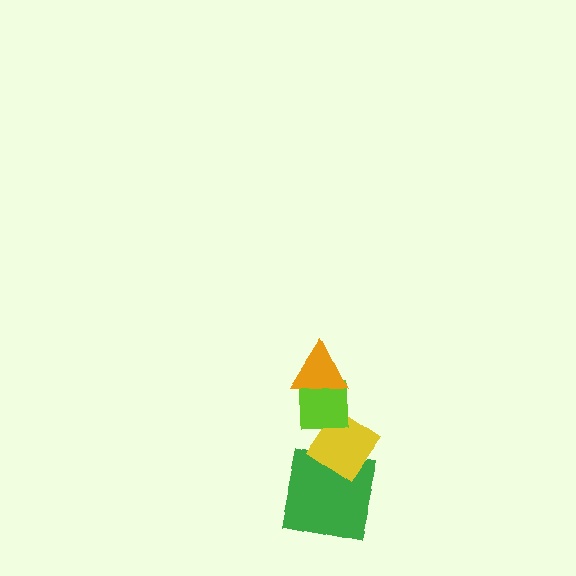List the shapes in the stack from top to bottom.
From top to bottom: the orange triangle, the lime square, the yellow diamond, the green square.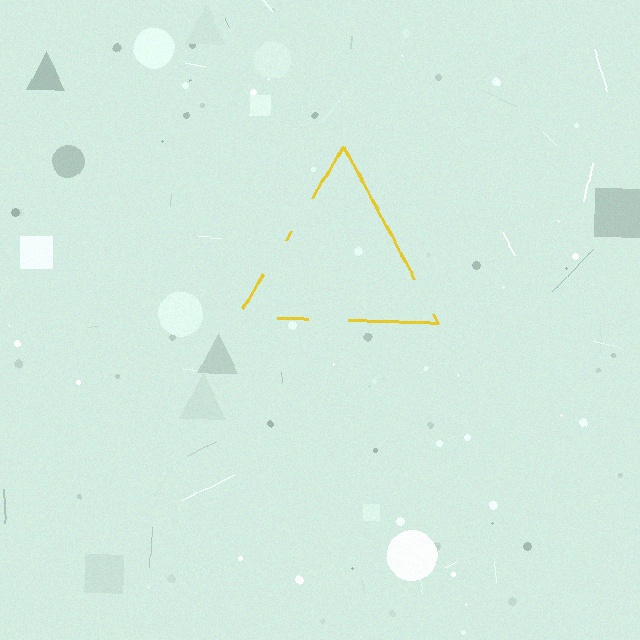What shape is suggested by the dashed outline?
The dashed outline suggests a triangle.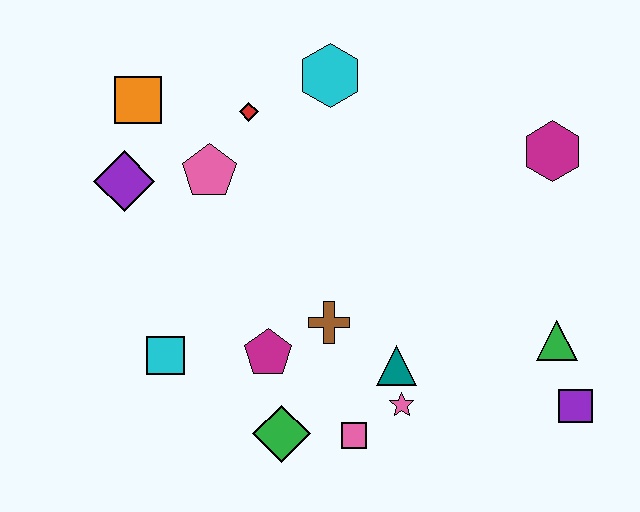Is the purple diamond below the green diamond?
No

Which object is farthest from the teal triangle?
The orange square is farthest from the teal triangle.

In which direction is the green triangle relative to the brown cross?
The green triangle is to the right of the brown cross.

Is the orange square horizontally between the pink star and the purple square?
No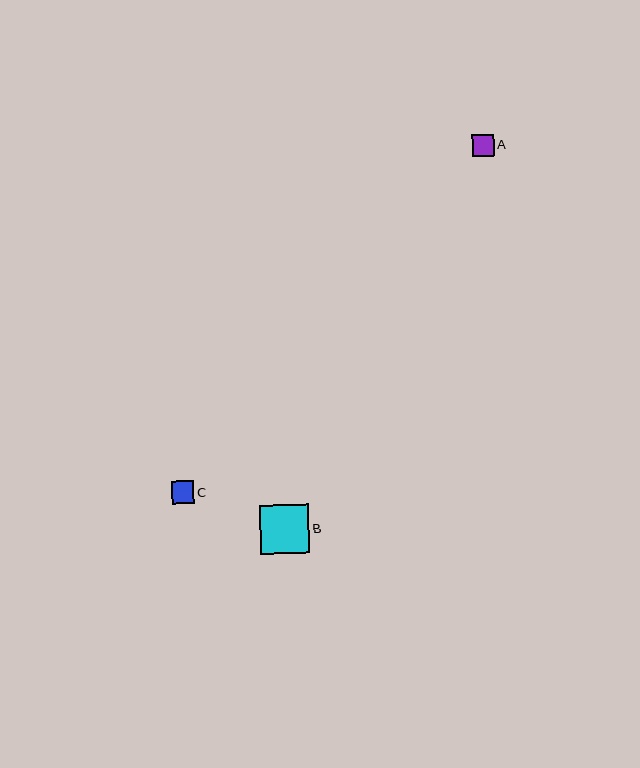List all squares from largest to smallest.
From largest to smallest: B, C, A.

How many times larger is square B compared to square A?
Square B is approximately 2.3 times the size of square A.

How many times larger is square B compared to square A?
Square B is approximately 2.3 times the size of square A.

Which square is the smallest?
Square A is the smallest with a size of approximately 21 pixels.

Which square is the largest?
Square B is the largest with a size of approximately 50 pixels.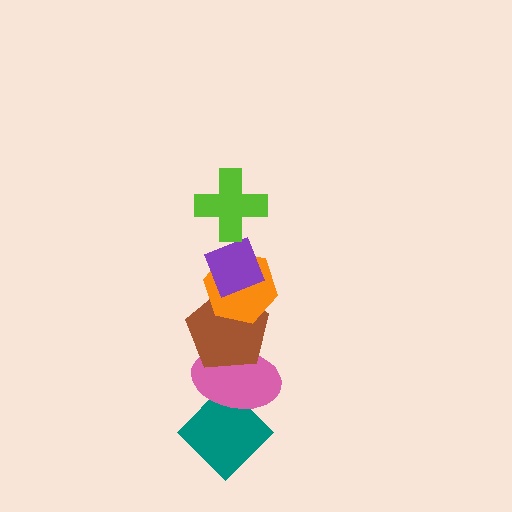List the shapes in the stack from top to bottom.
From top to bottom: the lime cross, the purple diamond, the orange hexagon, the brown pentagon, the pink ellipse, the teal diamond.